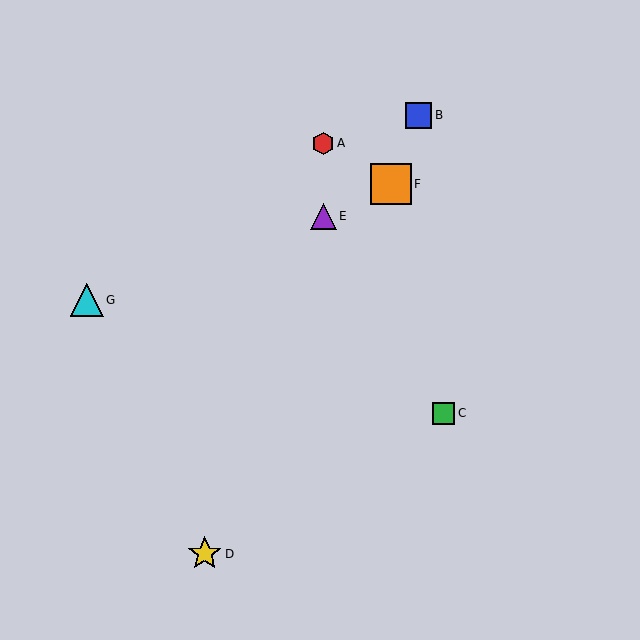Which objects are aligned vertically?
Objects A, E are aligned vertically.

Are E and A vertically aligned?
Yes, both are at x≈323.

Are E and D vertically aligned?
No, E is at x≈323 and D is at x≈205.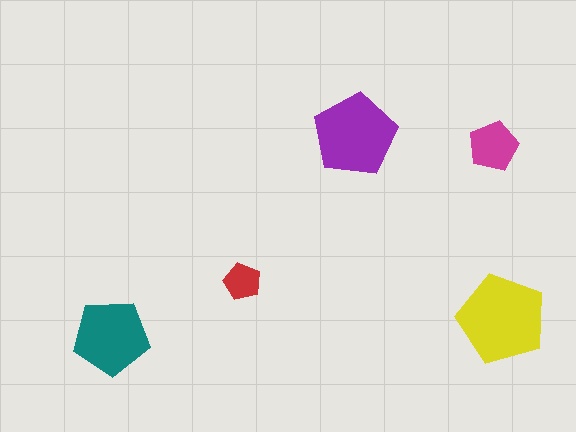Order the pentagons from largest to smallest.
the yellow one, the purple one, the teal one, the magenta one, the red one.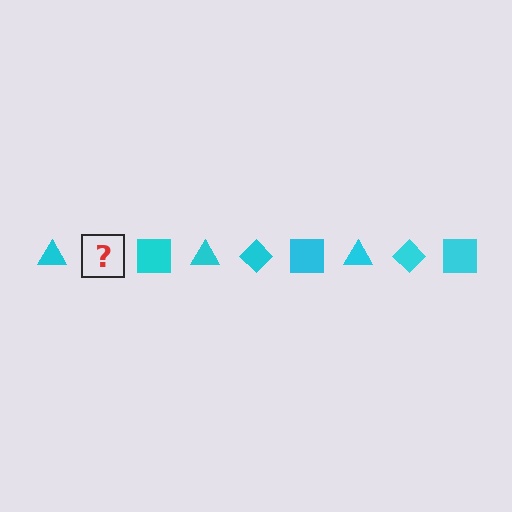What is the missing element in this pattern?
The missing element is a cyan diamond.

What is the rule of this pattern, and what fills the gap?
The rule is that the pattern cycles through triangle, diamond, square shapes in cyan. The gap should be filled with a cyan diamond.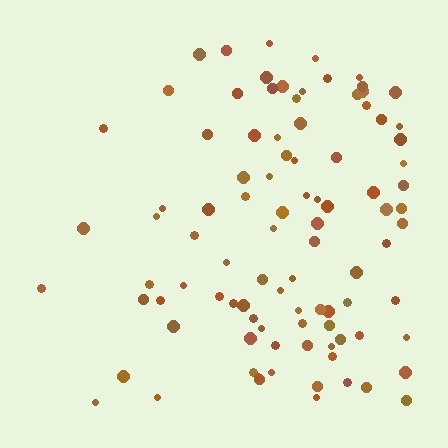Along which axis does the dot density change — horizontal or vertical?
Horizontal.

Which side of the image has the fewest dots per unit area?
The left.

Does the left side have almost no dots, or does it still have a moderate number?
Still a moderate number, just noticeably fewer than the right.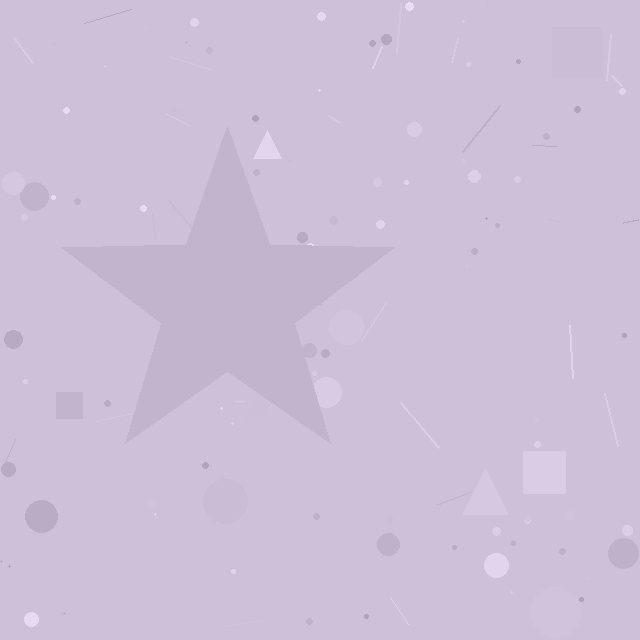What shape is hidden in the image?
A star is hidden in the image.